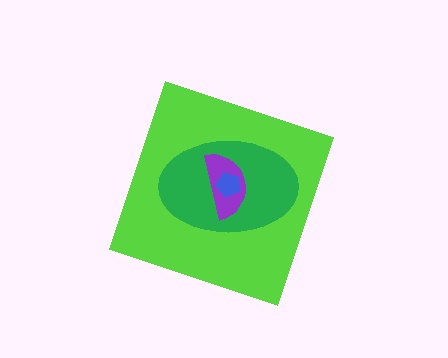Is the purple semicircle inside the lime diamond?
Yes.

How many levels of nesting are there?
4.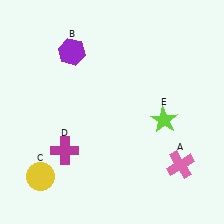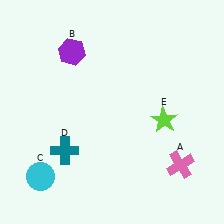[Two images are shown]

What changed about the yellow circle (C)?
In Image 1, C is yellow. In Image 2, it changed to cyan.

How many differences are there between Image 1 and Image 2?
There are 2 differences between the two images.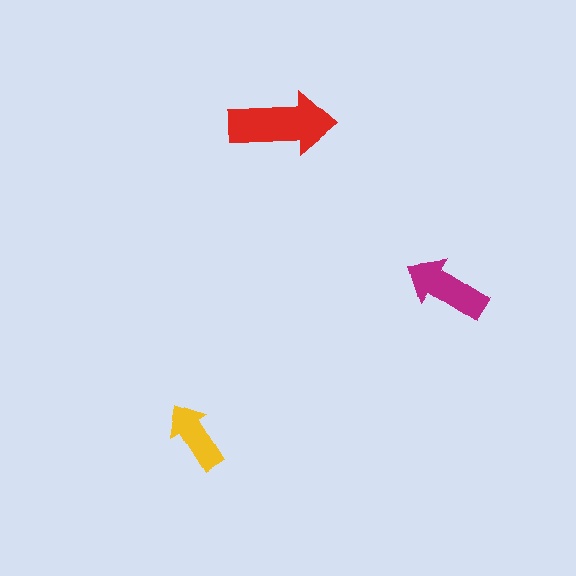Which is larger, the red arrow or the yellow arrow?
The red one.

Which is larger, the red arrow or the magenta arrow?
The red one.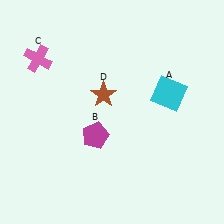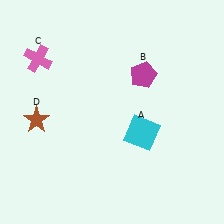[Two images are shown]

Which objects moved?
The objects that moved are: the cyan square (A), the magenta pentagon (B), the brown star (D).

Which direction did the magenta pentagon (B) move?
The magenta pentagon (B) moved up.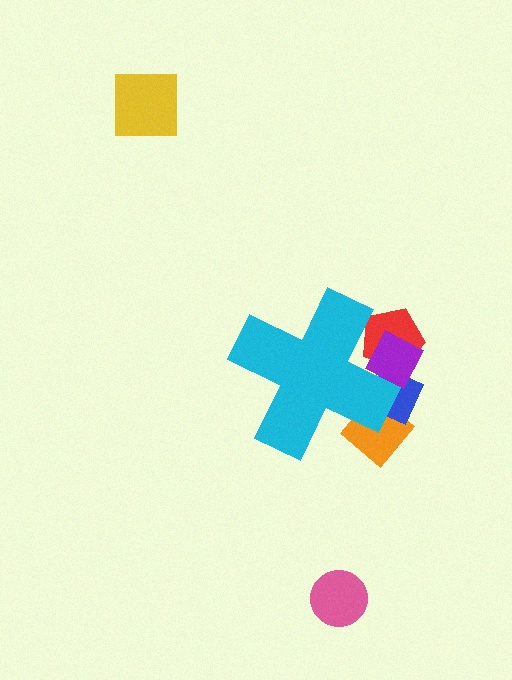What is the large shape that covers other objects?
A cyan cross.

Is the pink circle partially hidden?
No, the pink circle is fully visible.